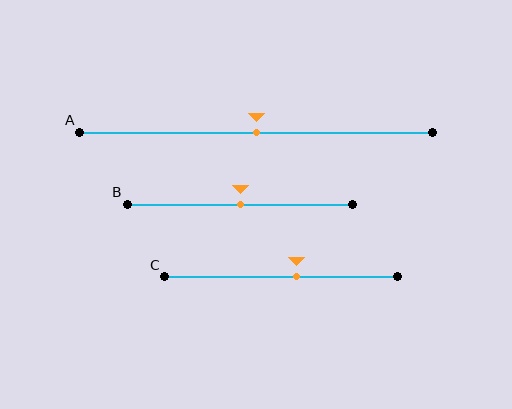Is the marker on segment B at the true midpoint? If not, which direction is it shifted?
Yes, the marker on segment B is at the true midpoint.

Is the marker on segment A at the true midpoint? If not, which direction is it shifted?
Yes, the marker on segment A is at the true midpoint.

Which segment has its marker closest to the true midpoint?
Segment A has its marker closest to the true midpoint.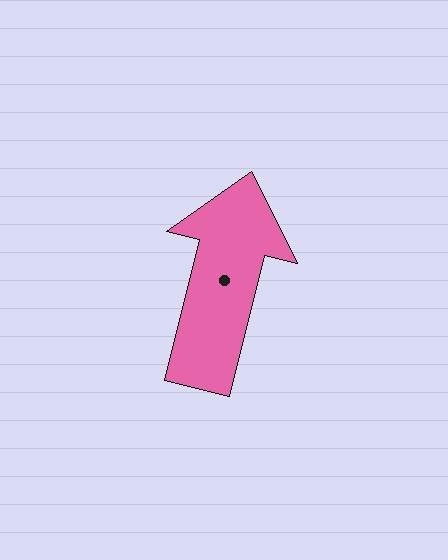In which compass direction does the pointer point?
North.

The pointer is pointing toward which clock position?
Roughly 12 o'clock.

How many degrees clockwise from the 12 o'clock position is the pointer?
Approximately 14 degrees.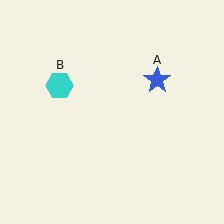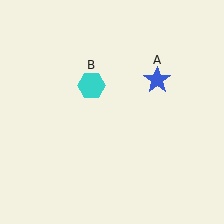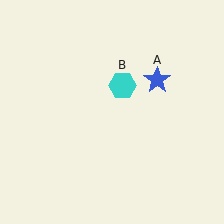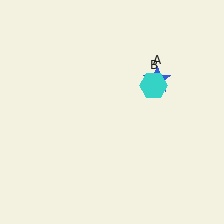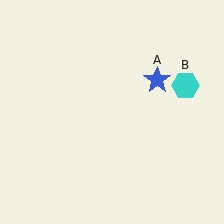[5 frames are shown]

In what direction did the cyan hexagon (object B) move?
The cyan hexagon (object B) moved right.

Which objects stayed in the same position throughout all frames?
Blue star (object A) remained stationary.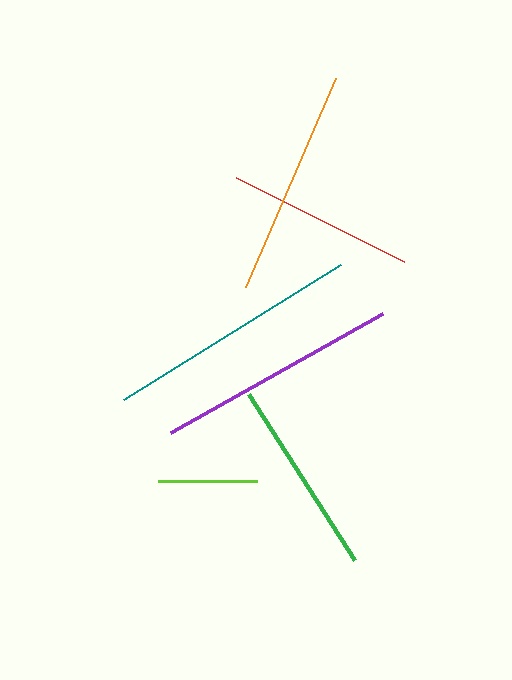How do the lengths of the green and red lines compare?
The green and red lines are approximately the same length.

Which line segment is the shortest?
The lime line is the shortest at approximately 99 pixels.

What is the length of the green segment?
The green segment is approximately 198 pixels long.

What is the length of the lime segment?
The lime segment is approximately 99 pixels long.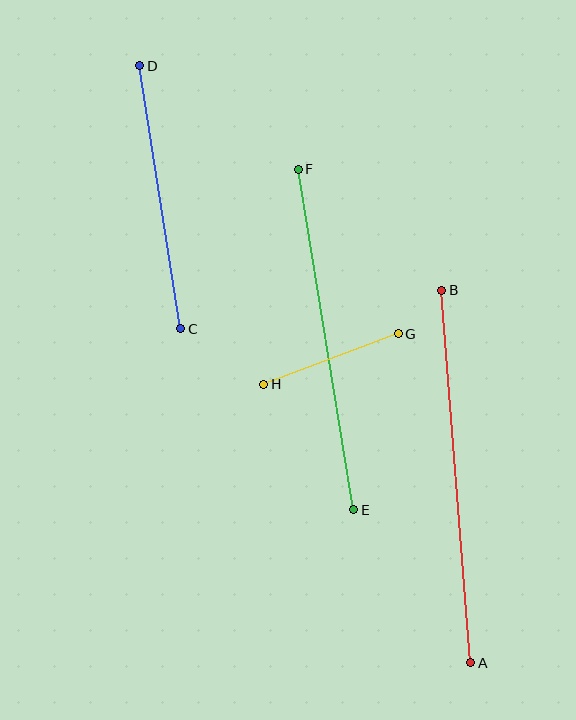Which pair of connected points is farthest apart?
Points A and B are farthest apart.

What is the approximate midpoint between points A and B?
The midpoint is at approximately (456, 476) pixels.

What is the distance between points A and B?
The distance is approximately 374 pixels.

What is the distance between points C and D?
The distance is approximately 266 pixels.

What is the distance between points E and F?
The distance is approximately 345 pixels.